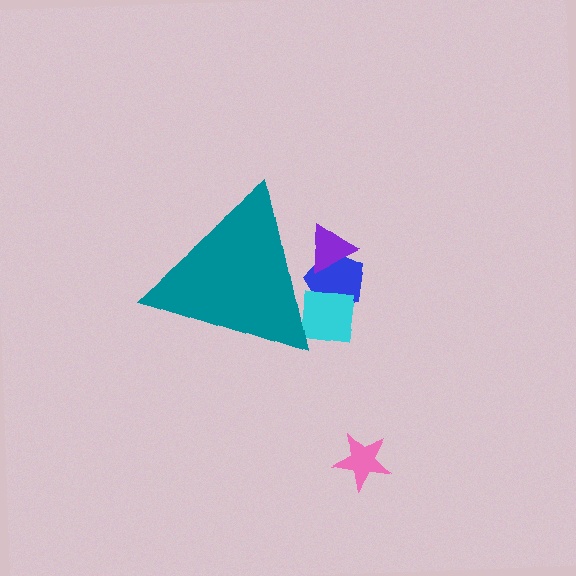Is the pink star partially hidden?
No, the pink star is fully visible.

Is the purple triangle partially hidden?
Yes, the purple triangle is partially hidden behind the teal triangle.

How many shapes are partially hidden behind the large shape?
3 shapes are partially hidden.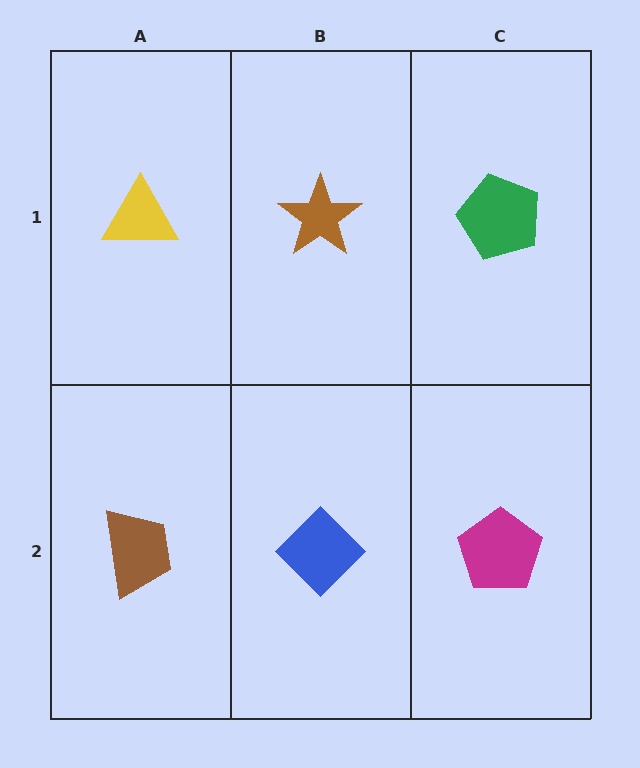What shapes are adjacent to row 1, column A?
A brown trapezoid (row 2, column A), a brown star (row 1, column B).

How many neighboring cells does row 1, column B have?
3.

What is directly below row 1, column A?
A brown trapezoid.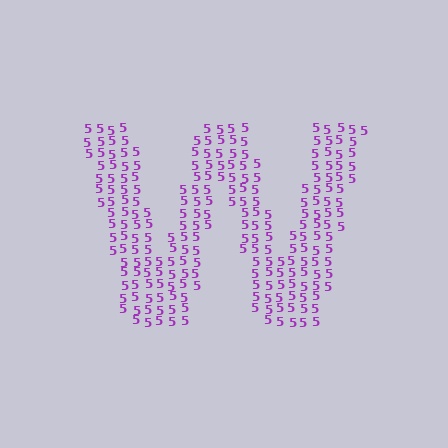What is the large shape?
The large shape is the letter W.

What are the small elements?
The small elements are digit 5's.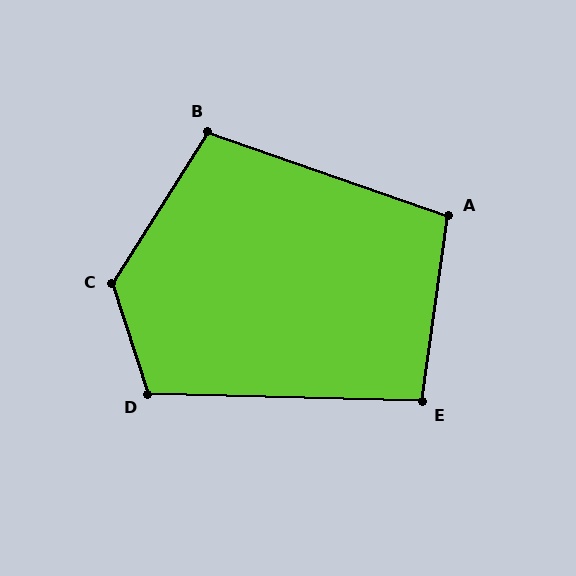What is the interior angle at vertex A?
Approximately 101 degrees (obtuse).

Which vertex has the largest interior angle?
C, at approximately 130 degrees.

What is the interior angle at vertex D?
Approximately 109 degrees (obtuse).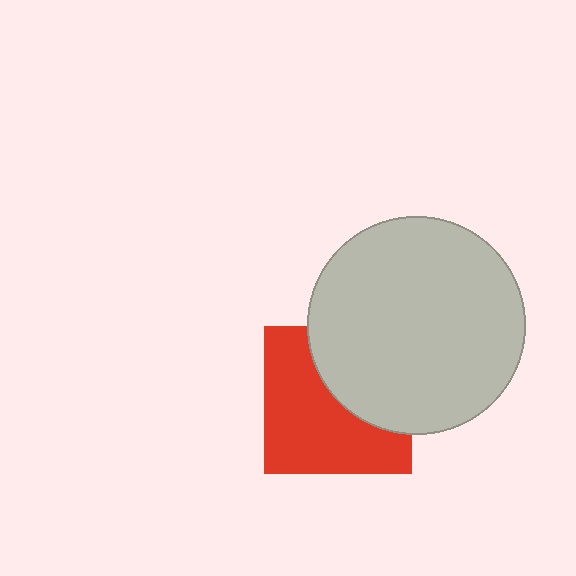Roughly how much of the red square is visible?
About half of it is visible (roughly 60%).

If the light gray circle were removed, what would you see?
You would see the complete red square.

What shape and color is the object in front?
The object in front is a light gray circle.